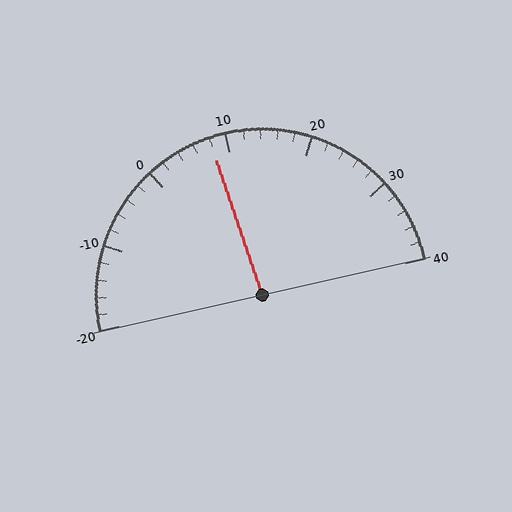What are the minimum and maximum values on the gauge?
The gauge ranges from -20 to 40.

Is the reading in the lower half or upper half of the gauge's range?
The reading is in the lower half of the range (-20 to 40).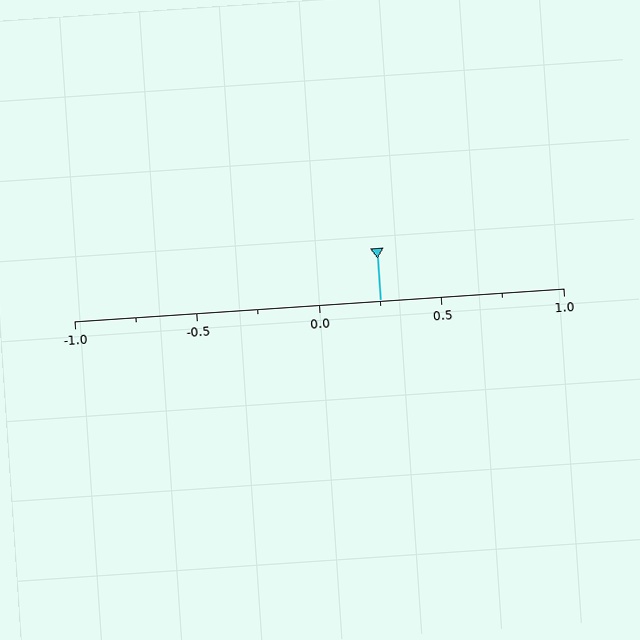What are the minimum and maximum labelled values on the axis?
The axis runs from -1.0 to 1.0.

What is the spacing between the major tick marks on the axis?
The major ticks are spaced 0.5 apart.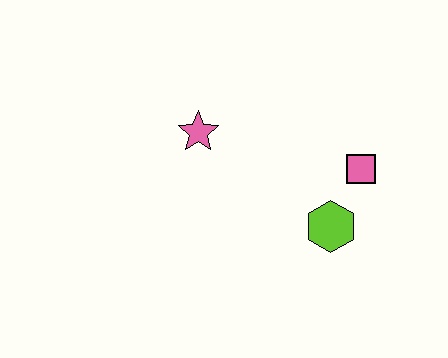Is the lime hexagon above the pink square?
No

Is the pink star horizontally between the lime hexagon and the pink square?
No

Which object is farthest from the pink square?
The pink star is farthest from the pink square.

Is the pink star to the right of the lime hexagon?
No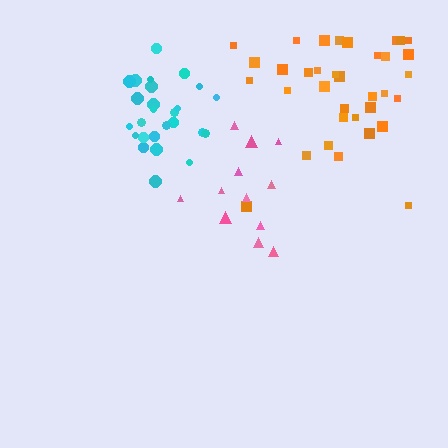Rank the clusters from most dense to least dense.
cyan, orange, pink.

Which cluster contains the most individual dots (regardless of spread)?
Orange (35).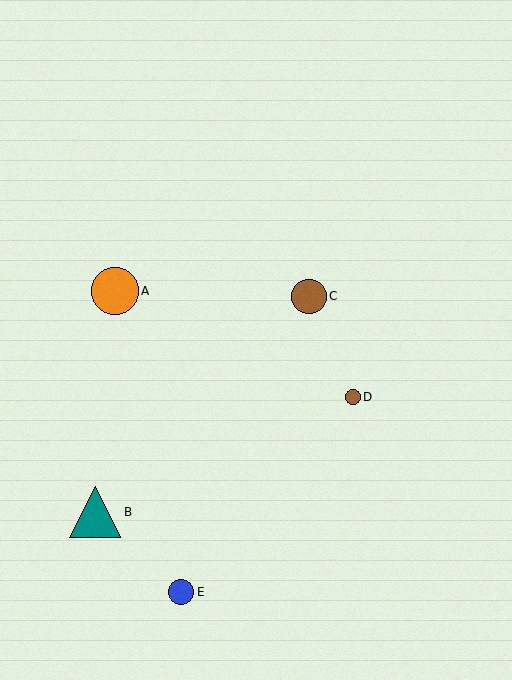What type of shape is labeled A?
Shape A is an orange circle.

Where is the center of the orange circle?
The center of the orange circle is at (115, 291).